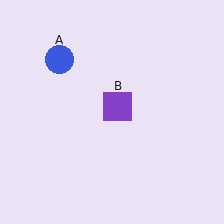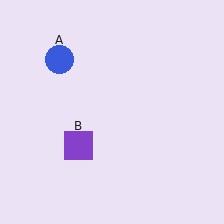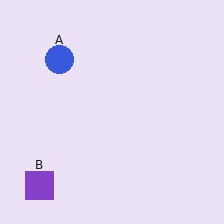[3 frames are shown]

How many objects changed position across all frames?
1 object changed position: purple square (object B).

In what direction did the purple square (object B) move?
The purple square (object B) moved down and to the left.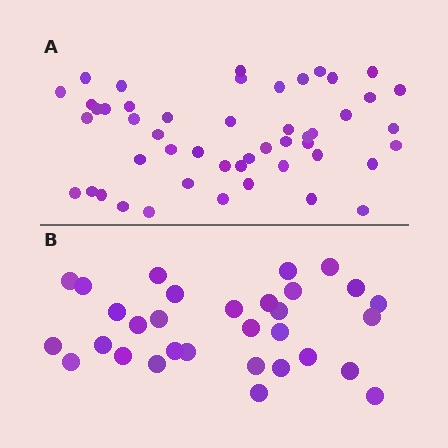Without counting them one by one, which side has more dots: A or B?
Region A (the top region) has more dots.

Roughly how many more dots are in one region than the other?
Region A has approximately 20 more dots than region B.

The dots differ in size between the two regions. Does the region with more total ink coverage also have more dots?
No. Region B has more total ink coverage because its dots are larger, but region A actually contains more individual dots. Total area can be misleading — the number of items is what matters here.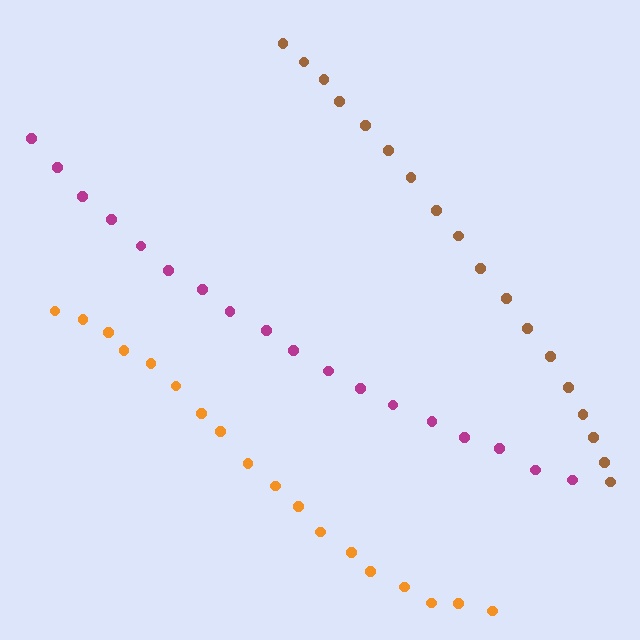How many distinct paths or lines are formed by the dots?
There are 3 distinct paths.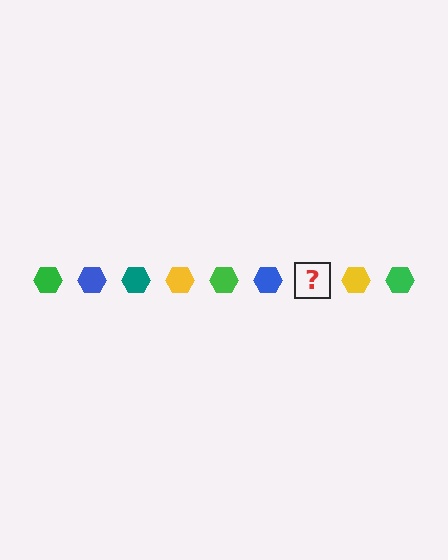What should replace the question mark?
The question mark should be replaced with a teal hexagon.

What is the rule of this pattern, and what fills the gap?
The rule is that the pattern cycles through green, blue, teal, yellow hexagons. The gap should be filled with a teal hexagon.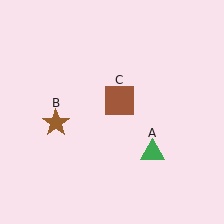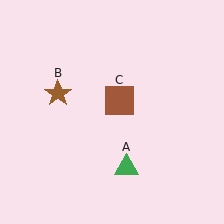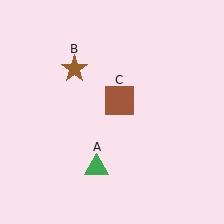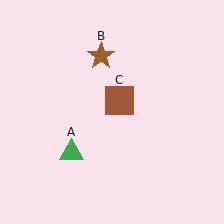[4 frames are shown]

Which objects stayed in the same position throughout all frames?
Brown square (object C) remained stationary.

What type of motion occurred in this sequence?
The green triangle (object A), brown star (object B) rotated clockwise around the center of the scene.